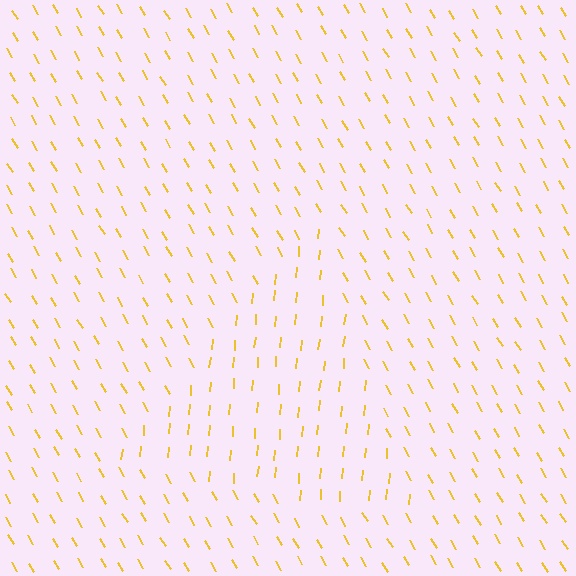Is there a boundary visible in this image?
Yes, there is a texture boundary formed by a change in line orientation.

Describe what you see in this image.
The image is filled with small yellow line segments. A triangle region in the image has lines oriented differently from the surrounding lines, creating a visible texture boundary.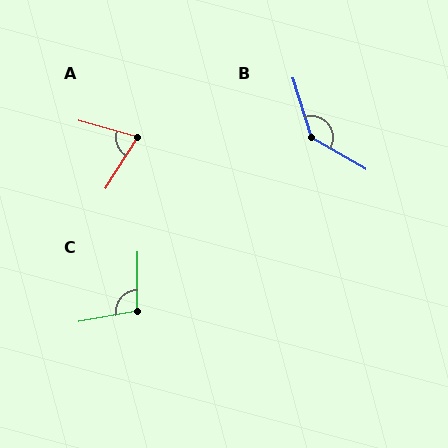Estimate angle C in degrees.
Approximately 101 degrees.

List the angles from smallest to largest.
A (73°), C (101°), B (137°).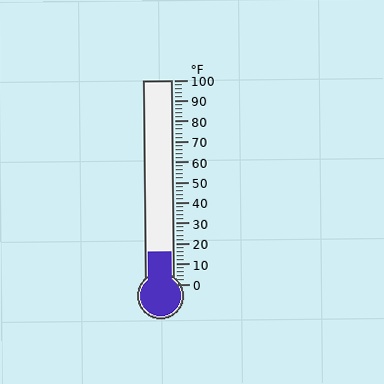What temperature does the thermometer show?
The thermometer shows approximately 16°F.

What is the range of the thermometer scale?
The thermometer scale ranges from 0°F to 100°F.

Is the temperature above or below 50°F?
The temperature is below 50°F.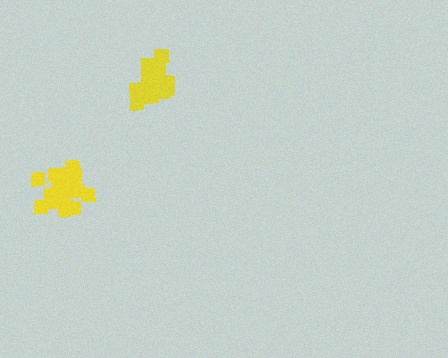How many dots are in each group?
Group 1: 21 dots, Group 2: 20 dots (41 total).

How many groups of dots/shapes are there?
There are 2 groups.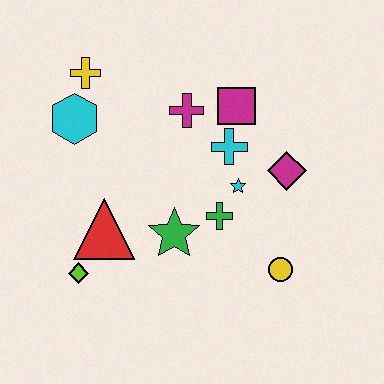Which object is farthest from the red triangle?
The magenta diamond is farthest from the red triangle.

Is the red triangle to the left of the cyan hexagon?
No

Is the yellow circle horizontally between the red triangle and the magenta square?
No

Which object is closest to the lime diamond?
The red triangle is closest to the lime diamond.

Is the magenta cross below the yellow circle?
No